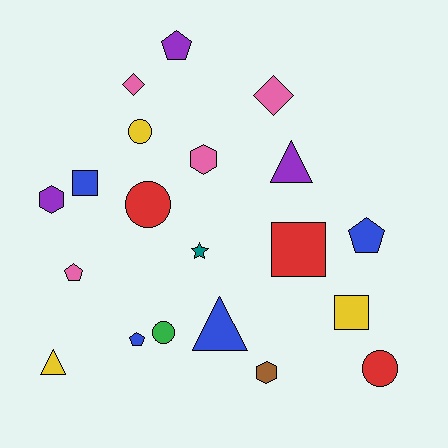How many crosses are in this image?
There are no crosses.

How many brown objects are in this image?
There is 1 brown object.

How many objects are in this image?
There are 20 objects.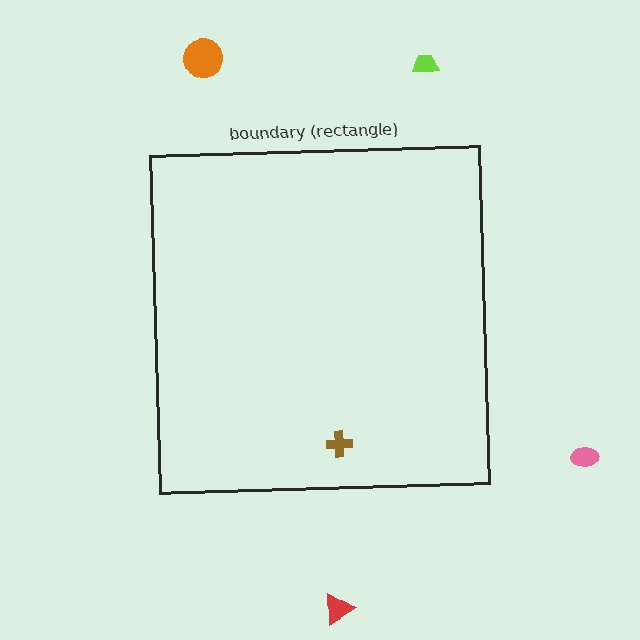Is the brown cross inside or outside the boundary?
Inside.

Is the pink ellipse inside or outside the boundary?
Outside.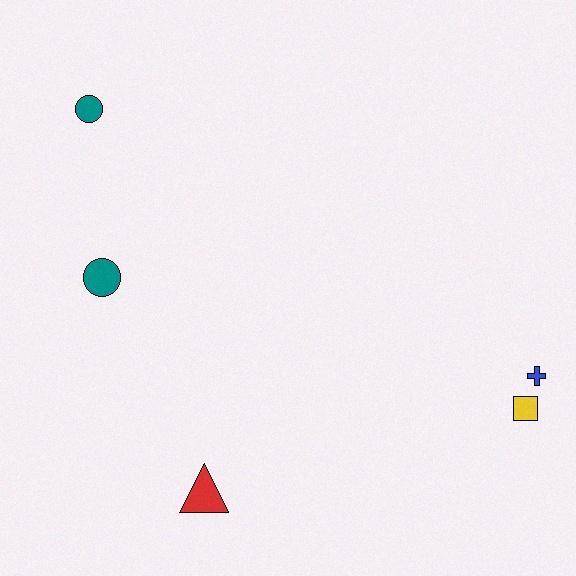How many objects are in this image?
There are 5 objects.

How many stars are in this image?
There are no stars.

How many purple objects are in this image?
There are no purple objects.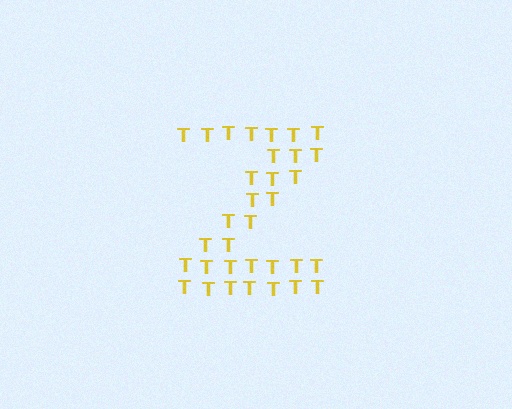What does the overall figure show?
The overall figure shows the letter Z.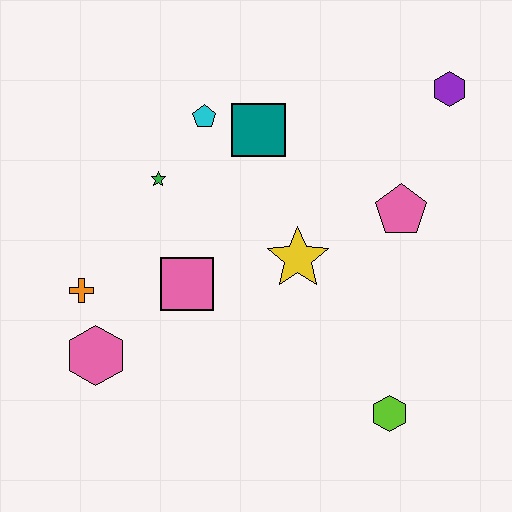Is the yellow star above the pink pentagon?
No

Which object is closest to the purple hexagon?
The pink pentagon is closest to the purple hexagon.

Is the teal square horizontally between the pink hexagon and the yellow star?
Yes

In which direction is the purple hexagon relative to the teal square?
The purple hexagon is to the right of the teal square.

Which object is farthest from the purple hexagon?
The pink hexagon is farthest from the purple hexagon.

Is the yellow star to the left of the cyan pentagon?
No